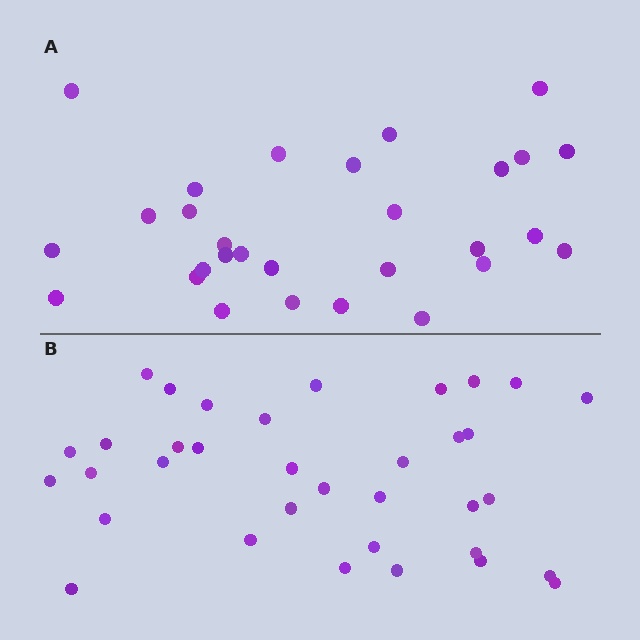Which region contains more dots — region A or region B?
Region B (the bottom region) has more dots.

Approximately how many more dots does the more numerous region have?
Region B has about 6 more dots than region A.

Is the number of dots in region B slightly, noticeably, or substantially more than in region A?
Region B has only slightly more — the two regions are fairly close. The ratio is roughly 1.2 to 1.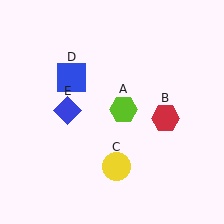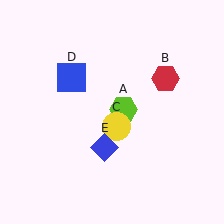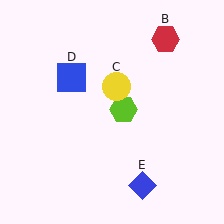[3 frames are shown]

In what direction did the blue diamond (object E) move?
The blue diamond (object E) moved down and to the right.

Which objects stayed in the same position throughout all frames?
Lime hexagon (object A) and blue square (object D) remained stationary.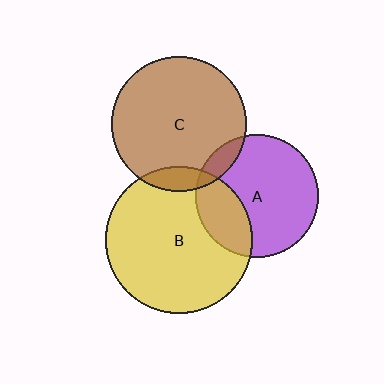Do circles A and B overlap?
Yes.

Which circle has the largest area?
Circle B (yellow).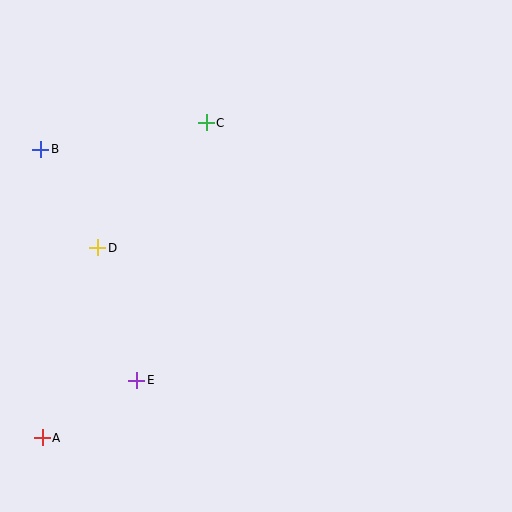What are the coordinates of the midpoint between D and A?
The midpoint between D and A is at (70, 343).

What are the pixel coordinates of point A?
Point A is at (42, 438).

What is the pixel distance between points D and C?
The distance between D and C is 165 pixels.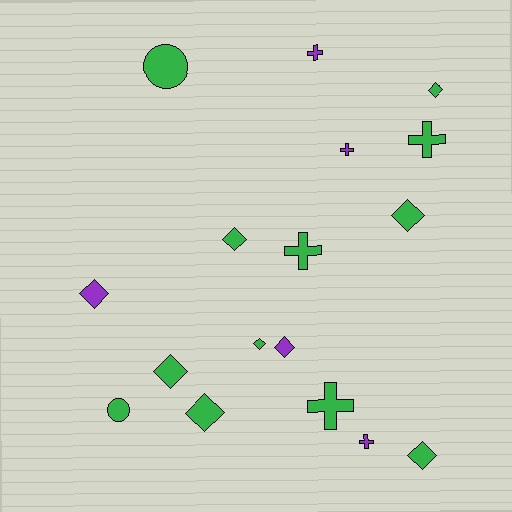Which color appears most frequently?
Green, with 12 objects.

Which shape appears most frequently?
Diamond, with 9 objects.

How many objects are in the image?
There are 17 objects.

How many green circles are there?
There are 2 green circles.